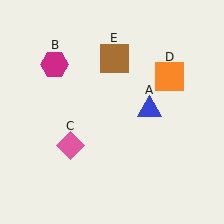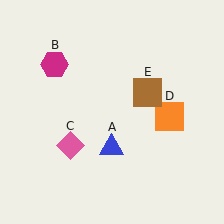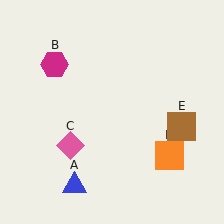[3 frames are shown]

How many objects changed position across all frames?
3 objects changed position: blue triangle (object A), orange square (object D), brown square (object E).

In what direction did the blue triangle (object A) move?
The blue triangle (object A) moved down and to the left.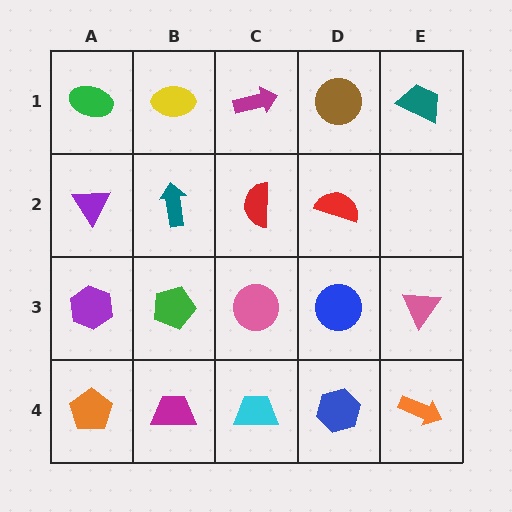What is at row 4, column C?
A cyan trapezoid.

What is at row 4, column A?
An orange pentagon.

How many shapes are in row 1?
5 shapes.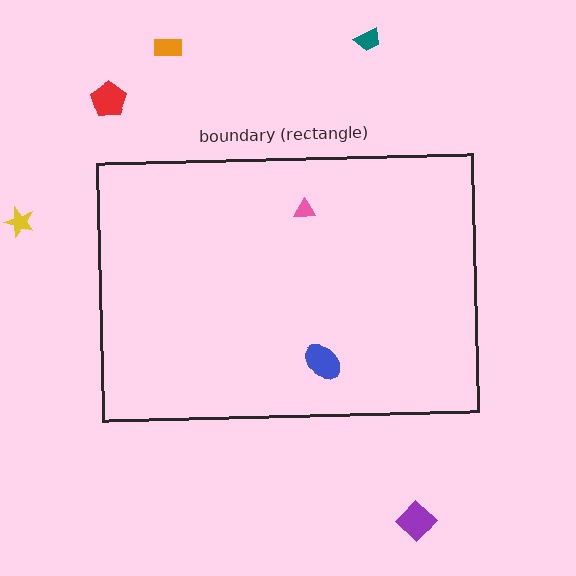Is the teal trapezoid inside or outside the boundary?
Outside.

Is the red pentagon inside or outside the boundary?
Outside.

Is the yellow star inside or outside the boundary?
Outside.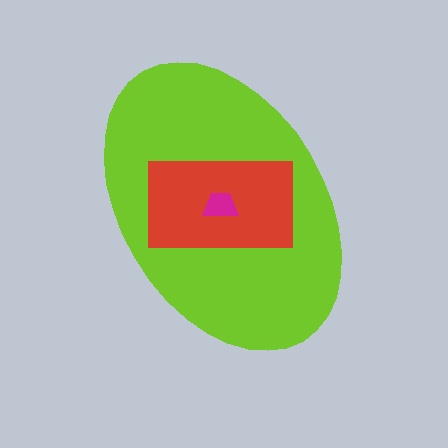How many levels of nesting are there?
3.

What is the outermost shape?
The lime ellipse.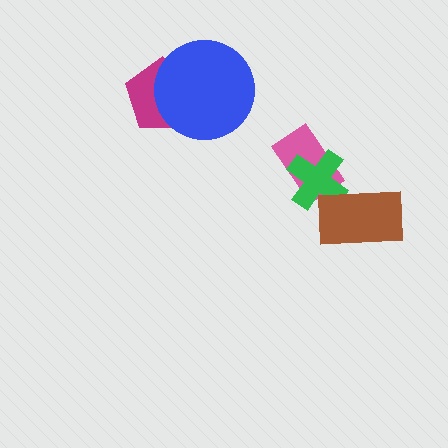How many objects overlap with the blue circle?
1 object overlaps with the blue circle.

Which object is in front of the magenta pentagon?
The blue circle is in front of the magenta pentagon.